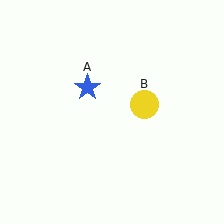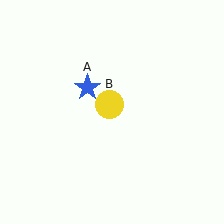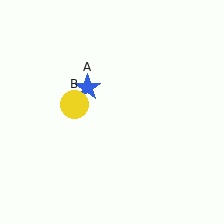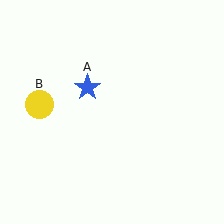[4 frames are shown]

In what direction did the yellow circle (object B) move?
The yellow circle (object B) moved left.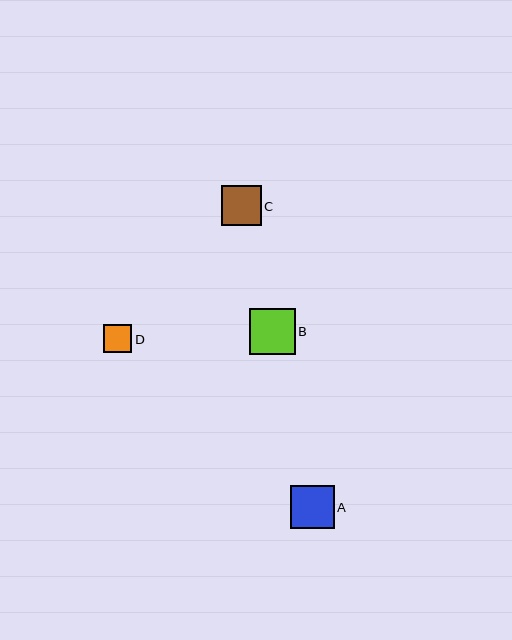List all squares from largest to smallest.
From largest to smallest: B, A, C, D.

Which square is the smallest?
Square D is the smallest with a size of approximately 28 pixels.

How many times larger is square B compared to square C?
Square B is approximately 1.1 times the size of square C.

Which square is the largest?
Square B is the largest with a size of approximately 45 pixels.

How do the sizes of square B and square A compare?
Square B and square A are approximately the same size.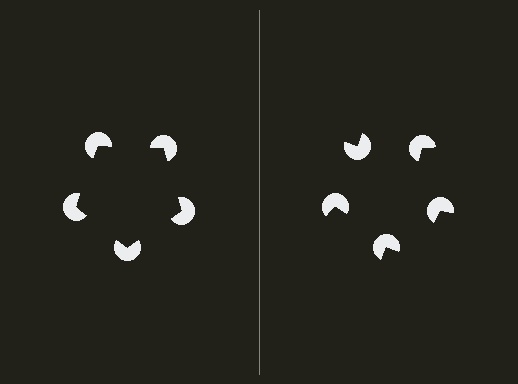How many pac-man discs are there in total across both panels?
10 — 5 on each side.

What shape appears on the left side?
An illusory pentagon.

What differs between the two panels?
The pac-man discs are positioned identically on both sides; only the wedge orientations differ. On the left they align to a pentagon; on the right they are misaligned.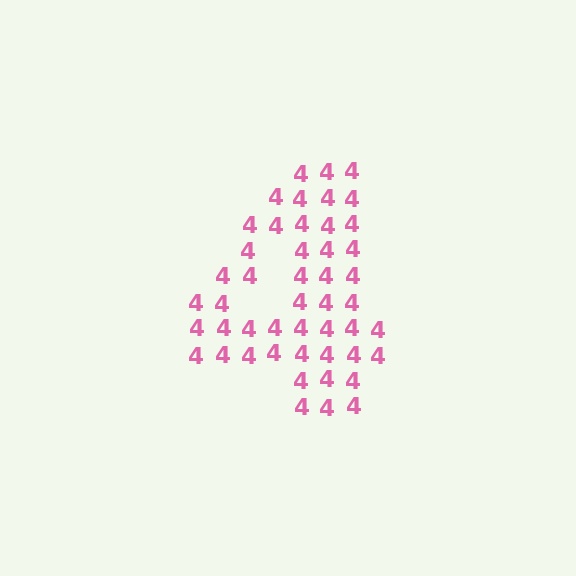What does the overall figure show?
The overall figure shows the digit 4.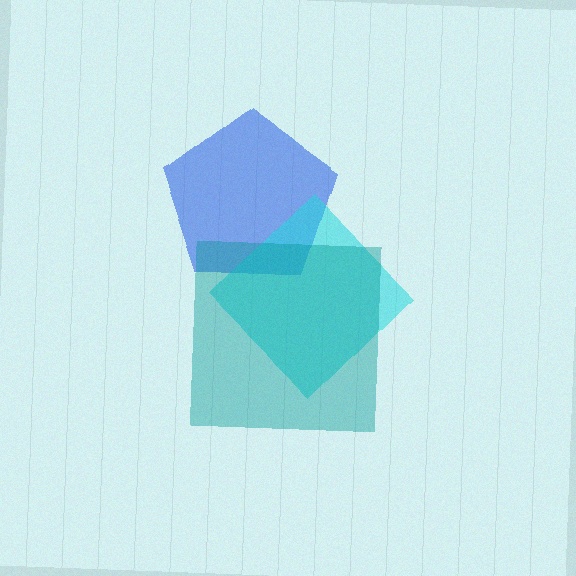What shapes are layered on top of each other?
The layered shapes are: a blue pentagon, a cyan diamond, a teal square.